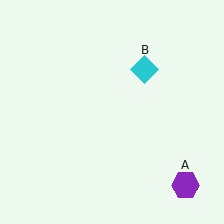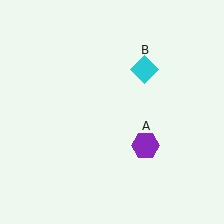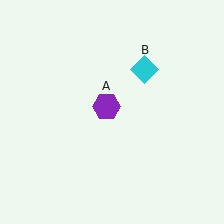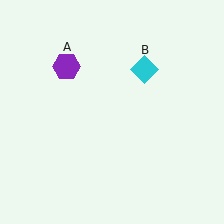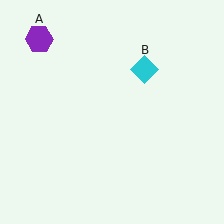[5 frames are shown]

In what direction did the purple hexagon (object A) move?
The purple hexagon (object A) moved up and to the left.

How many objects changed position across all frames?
1 object changed position: purple hexagon (object A).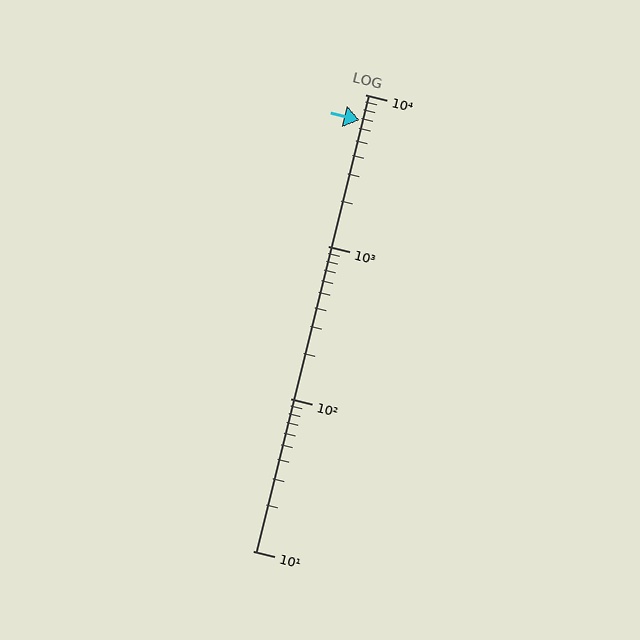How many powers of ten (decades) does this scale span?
The scale spans 3 decades, from 10 to 10000.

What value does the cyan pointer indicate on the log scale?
The pointer indicates approximately 6800.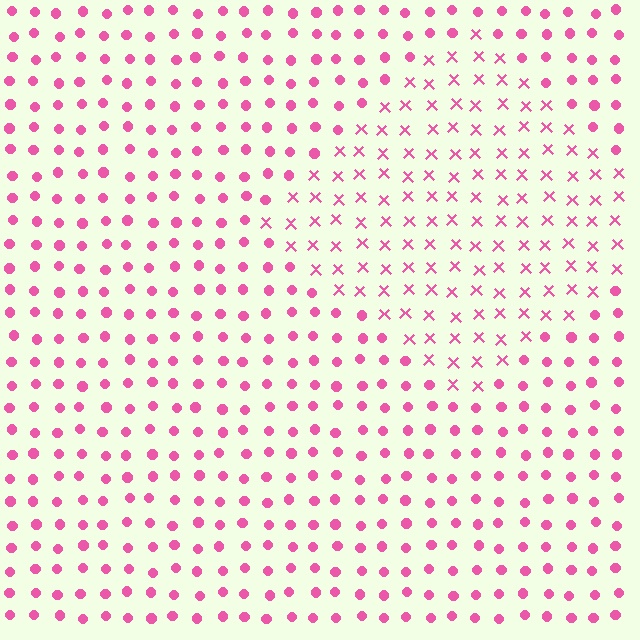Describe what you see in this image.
The image is filled with small pink elements arranged in a uniform grid. A diamond-shaped region contains X marks, while the surrounding area contains circles. The boundary is defined purely by the change in element shape.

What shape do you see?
I see a diamond.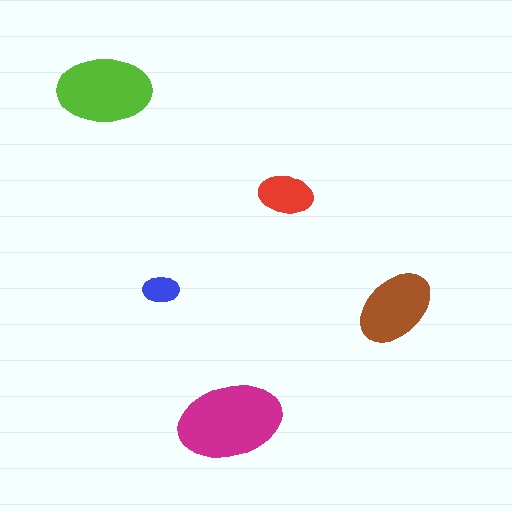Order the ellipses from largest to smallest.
the magenta one, the lime one, the brown one, the red one, the blue one.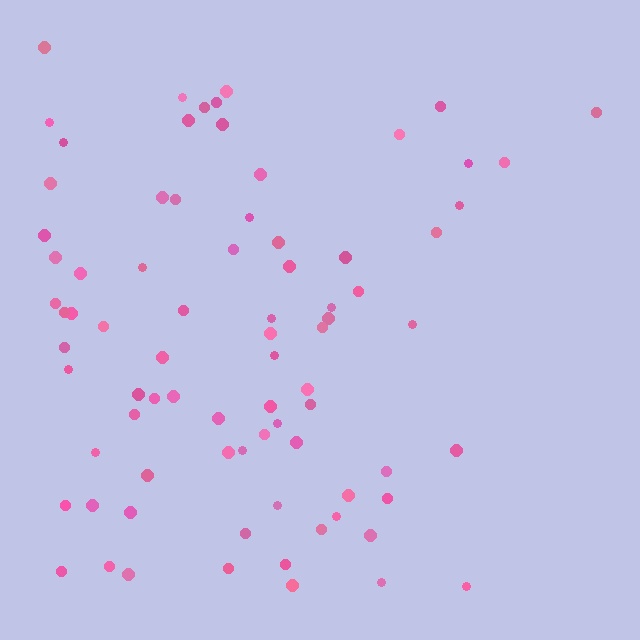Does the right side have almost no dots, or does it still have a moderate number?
Still a moderate number, just noticeably fewer than the left.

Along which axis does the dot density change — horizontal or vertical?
Horizontal.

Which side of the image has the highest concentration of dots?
The left.